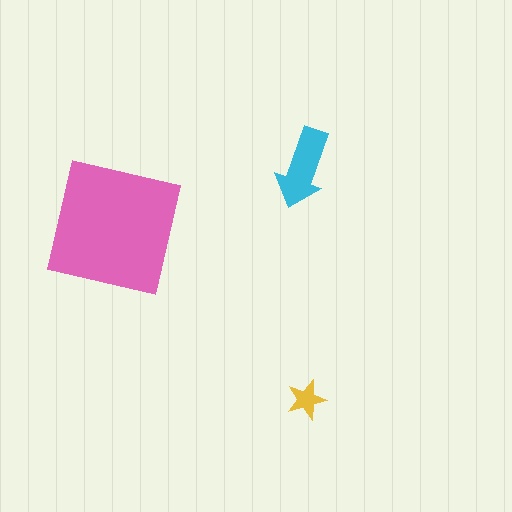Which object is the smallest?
The yellow star.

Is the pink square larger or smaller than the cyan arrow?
Larger.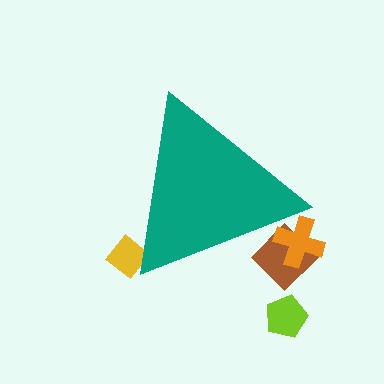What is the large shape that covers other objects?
A teal triangle.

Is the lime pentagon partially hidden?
No, the lime pentagon is fully visible.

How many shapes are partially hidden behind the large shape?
3 shapes are partially hidden.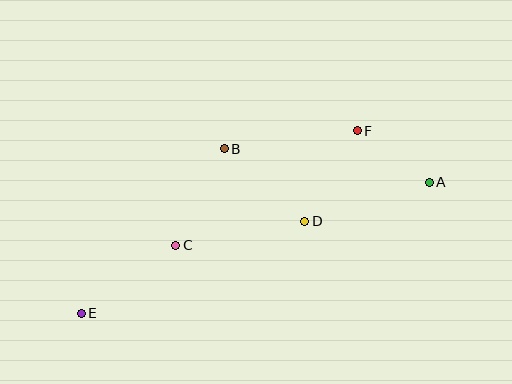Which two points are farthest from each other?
Points A and E are farthest from each other.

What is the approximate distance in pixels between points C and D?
The distance between C and D is approximately 132 pixels.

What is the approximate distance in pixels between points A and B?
The distance between A and B is approximately 208 pixels.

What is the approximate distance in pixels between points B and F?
The distance between B and F is approximately 134 pixels.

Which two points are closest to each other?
Points A and F are closest to each other.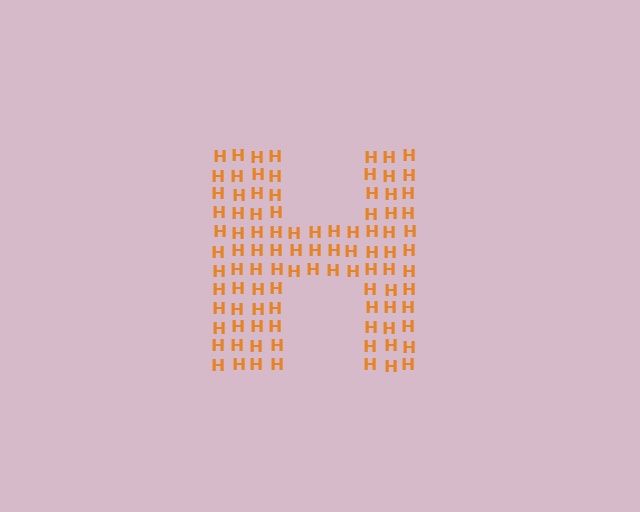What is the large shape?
The large shape is the letter H.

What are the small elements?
The small elements are letter H's.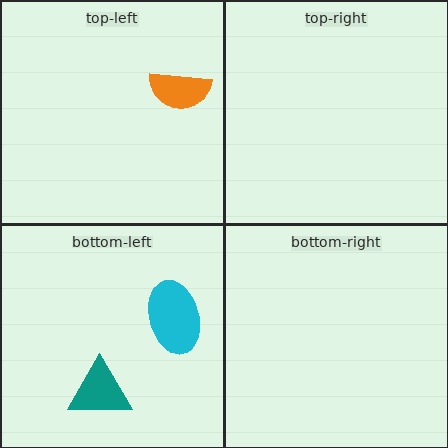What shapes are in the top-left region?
The orange semicircle.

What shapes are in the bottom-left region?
The cyan ellipse, the teal triangle.